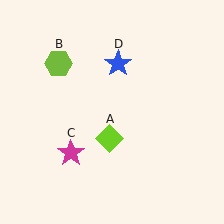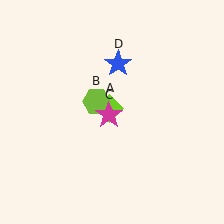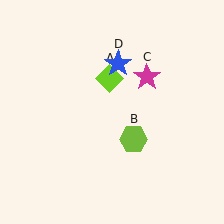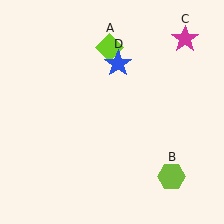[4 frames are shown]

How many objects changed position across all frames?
3 objects changed position: lime diamond (object A), lime hexagon (object B), magenta star (object C).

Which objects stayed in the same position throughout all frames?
Blue star (object D) remained stationary.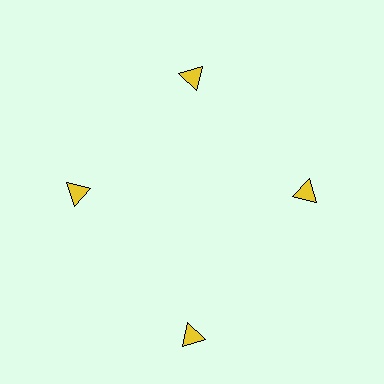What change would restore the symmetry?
The symmetry would be restored by moving it inward, back onto the ring so that all 4 triangles sit at equal angles and equal distance from the center.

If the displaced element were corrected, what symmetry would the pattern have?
It would have 4-fold rotational symmetry — the pattern would map onto itself every 90 degrees.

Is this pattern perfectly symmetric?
No. The 4 yellow triangles are arranged in a ring, but one element near the 6 o'clock position is pushed outward from the center, breaking the 4-fold rotational symmetry.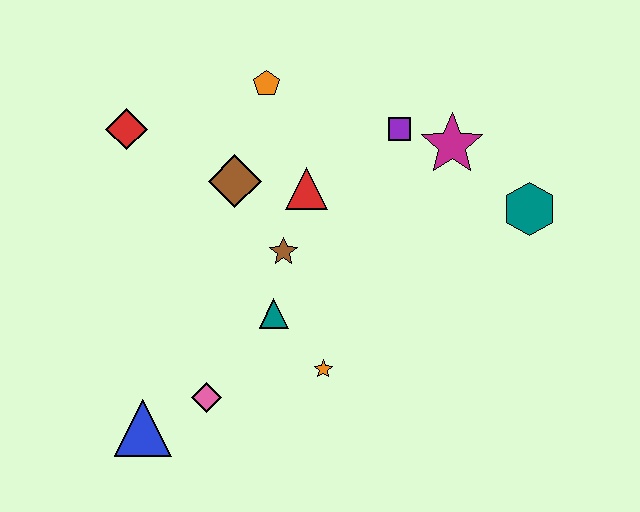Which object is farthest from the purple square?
The blue triangle is farthest from the purple square.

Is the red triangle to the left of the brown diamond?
No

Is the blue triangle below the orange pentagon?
Yes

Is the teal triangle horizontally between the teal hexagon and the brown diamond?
Yes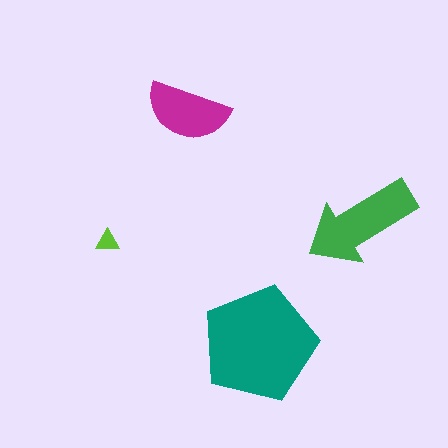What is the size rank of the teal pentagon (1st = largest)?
1st.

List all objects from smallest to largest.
The lime triangle, the magenta semicircle, the green arrow, the teal pentagon.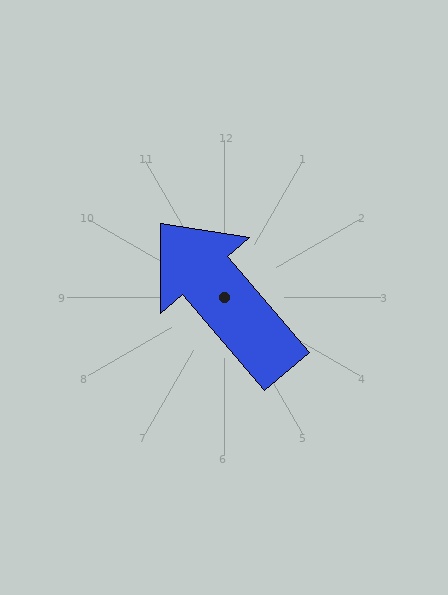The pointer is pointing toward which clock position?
Roughly 11 o'clock.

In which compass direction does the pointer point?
Northwest.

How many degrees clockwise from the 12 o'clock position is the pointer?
Approximately 320 degrees.